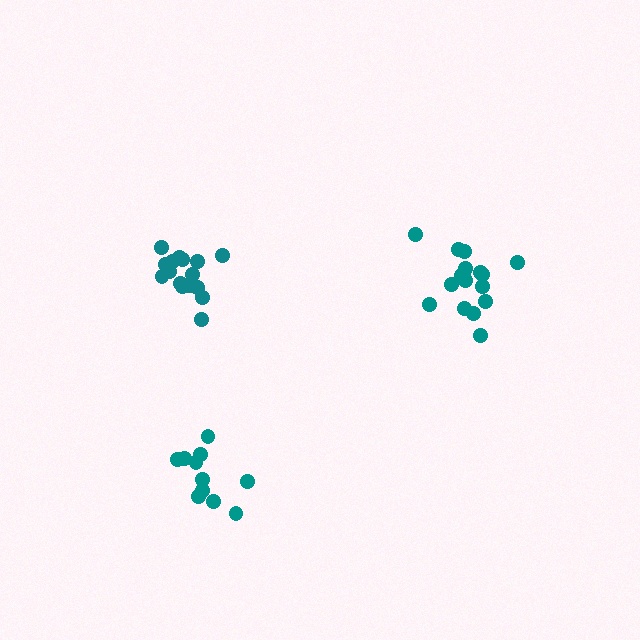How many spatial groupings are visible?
There are 3 spatial groupings.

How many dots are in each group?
Group 1: 17 dots, Group 2: 16 dots, Group 3: 11 dots (44 total).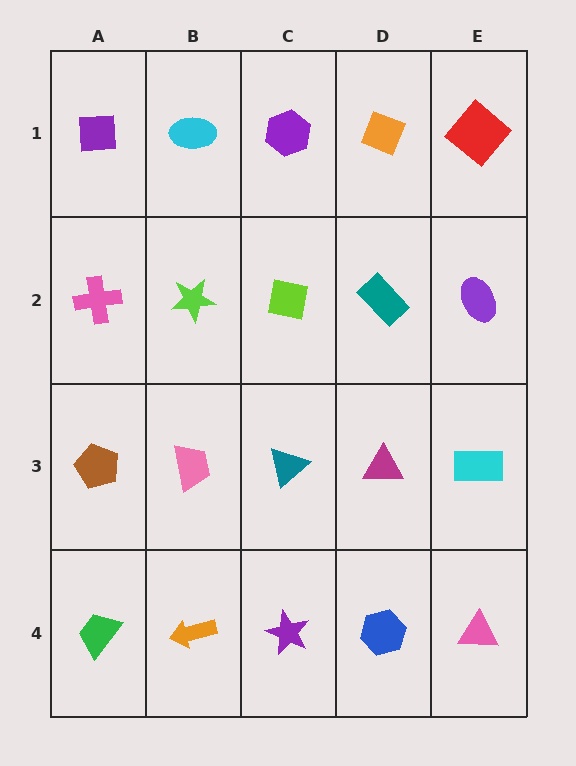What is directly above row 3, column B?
A lime star.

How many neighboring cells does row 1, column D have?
3.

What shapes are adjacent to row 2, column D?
An orange diamond (row 1, column D), a magenta triangle (row 3, column D), a lime square (row 2, column C), a purple ellipse (row 2, column E).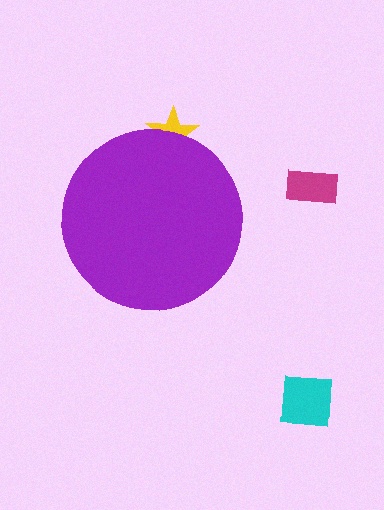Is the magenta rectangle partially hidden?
No, the magenta rectangle is fully visible.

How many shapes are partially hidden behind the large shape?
1 shape is partially hidden.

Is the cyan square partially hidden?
No, the cyan square is fully visible.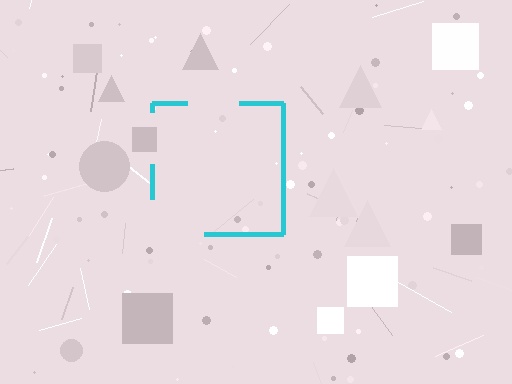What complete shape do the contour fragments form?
The contour fragments form a square.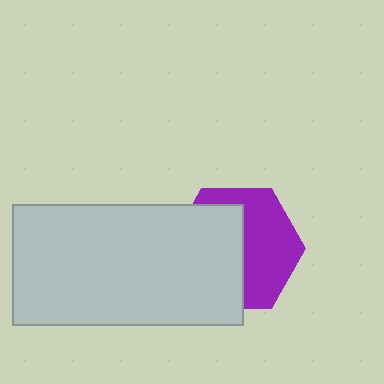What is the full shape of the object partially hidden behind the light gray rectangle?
The partially hidden object is a purple hexagon.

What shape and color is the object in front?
The object in front is a light gray rectangle.